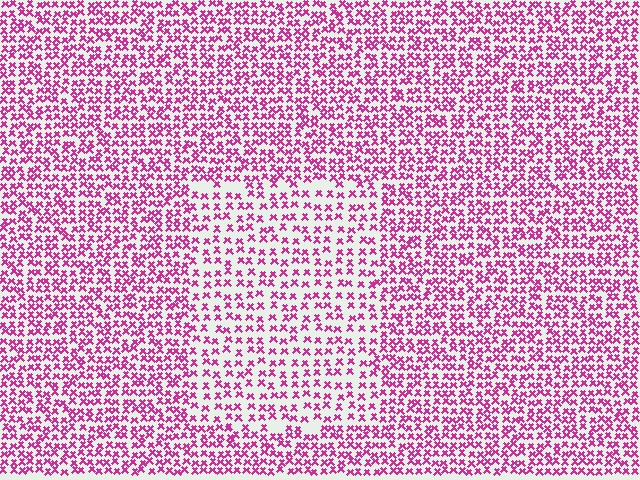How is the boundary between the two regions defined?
The boundary is defined by a change in element density (approximately 1.7x ratio). All elements are the same color, size, and shape.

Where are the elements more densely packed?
The elements are more densely packed outside the rectangle boundary.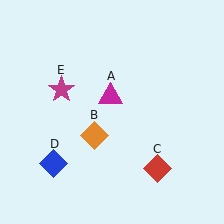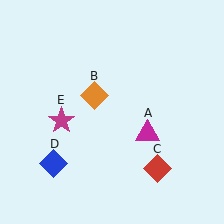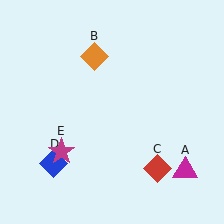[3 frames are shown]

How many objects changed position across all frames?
3 objects changed position: magenta triangle (object A), orange diamond (object B), magenta star (object E).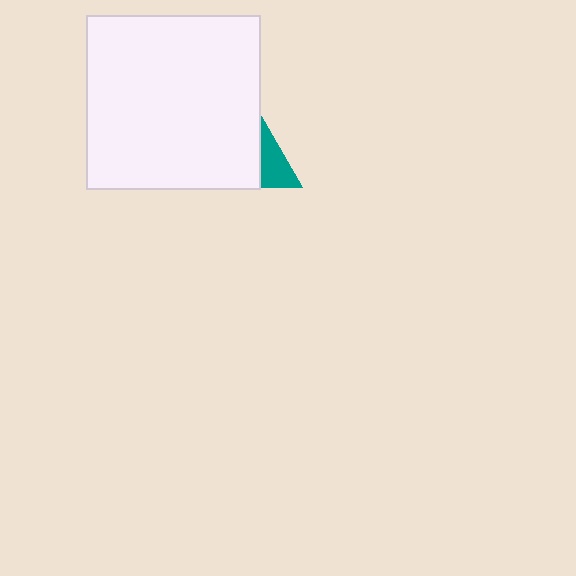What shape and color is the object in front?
The object in front is a white square.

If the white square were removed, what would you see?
You would see the complete teal triangle.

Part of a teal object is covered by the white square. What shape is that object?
It is a triangle.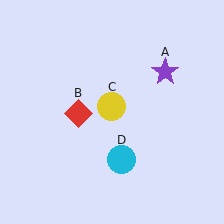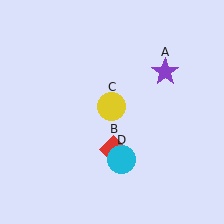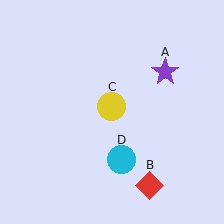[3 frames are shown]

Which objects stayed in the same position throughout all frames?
Purple star (object A) and yellow circle (object C) and cyan circle (object D) remained stationary.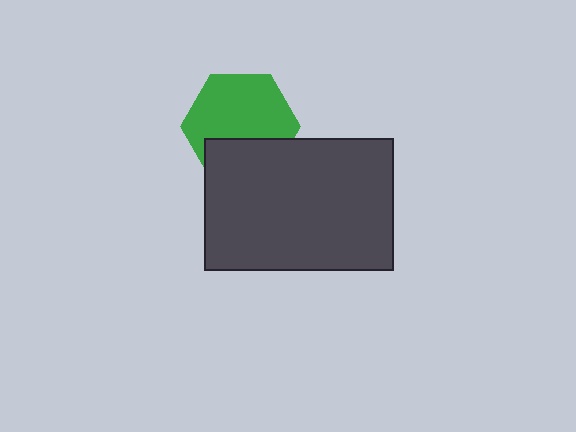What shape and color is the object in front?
The object in front is a dark gray rectangle.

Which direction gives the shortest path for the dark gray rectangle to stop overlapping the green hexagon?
Moving down gives the shortest separation.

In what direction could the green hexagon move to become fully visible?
The green hexagon could move up. That would shift it out from behind the dark gray rectangle entirely.